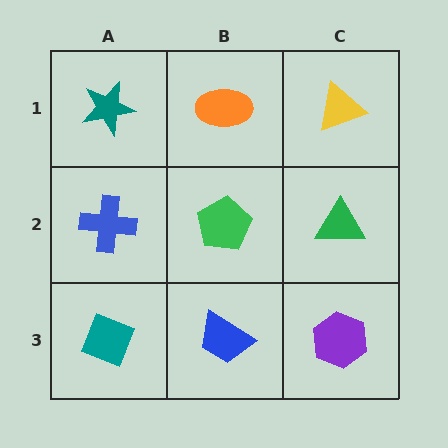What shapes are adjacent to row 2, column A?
A teal star (row 1, column A), a teal diamond (row 3, column A), a green pentagon (row 2, column B).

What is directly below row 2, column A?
A teal diamond.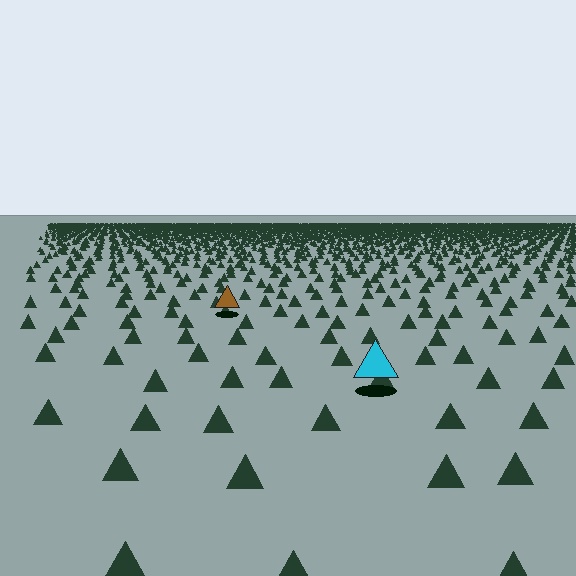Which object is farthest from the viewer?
The brown triangle is farthest from the viewer. It appears smaller and the ground texture around it is denser.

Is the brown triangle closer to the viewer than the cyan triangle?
No. The cyan triangle is closer — you can tell from the texture gradient: the ground texture is coarser near it.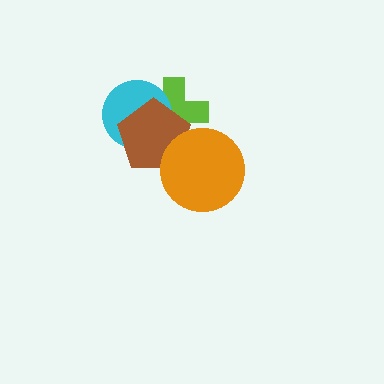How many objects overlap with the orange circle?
2 objects overlap with the orange circle.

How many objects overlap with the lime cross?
3 objects overlap with the lime cross.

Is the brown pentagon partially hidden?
Yes, it is partially covered by another shape.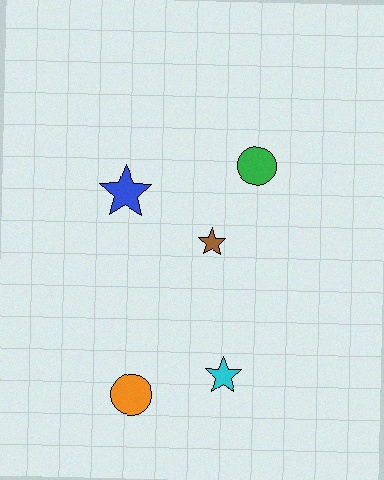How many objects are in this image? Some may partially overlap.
There are 5 objects.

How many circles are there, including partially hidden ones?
There are 2 circles.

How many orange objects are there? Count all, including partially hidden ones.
There is 1 orange object.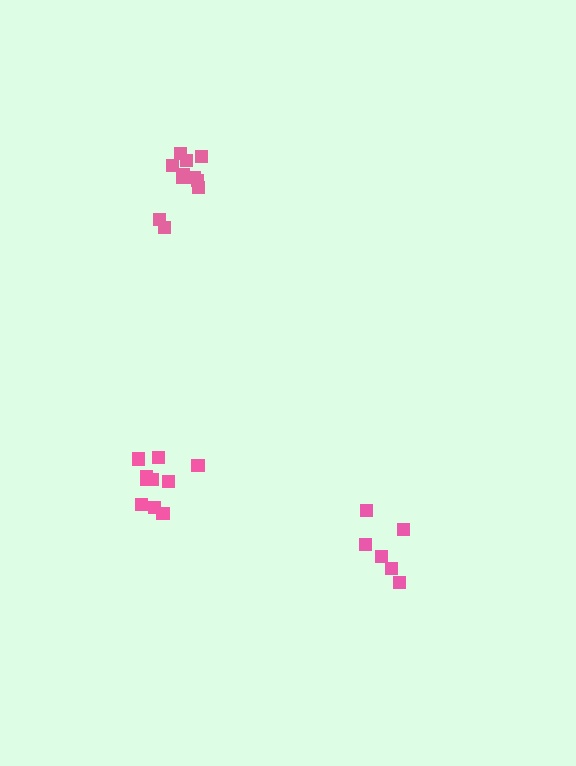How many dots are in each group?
Group 1: 10 dots, Group 2: 11 dots, Group 3: 6 dots (27 total).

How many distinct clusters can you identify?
There are 3 distinct clusters.